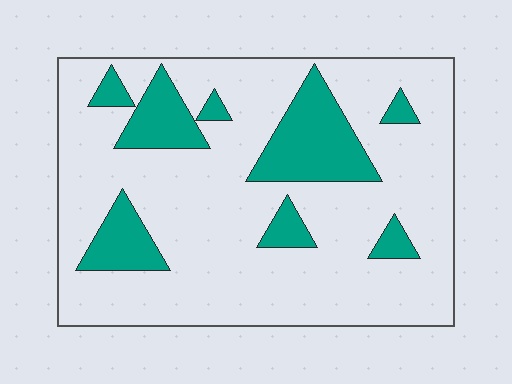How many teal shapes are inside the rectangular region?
8.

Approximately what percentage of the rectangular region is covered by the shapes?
Approximately 20%.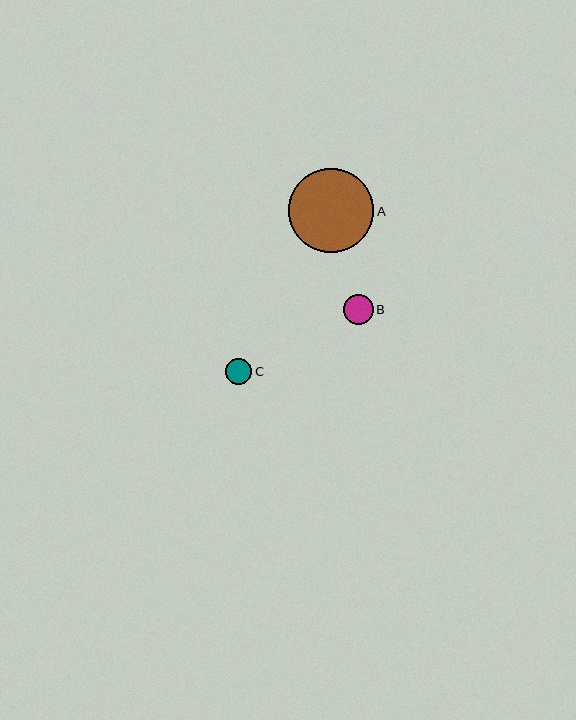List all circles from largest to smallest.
From largest to smallest: A, B, C.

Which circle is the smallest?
Circle C is the smallest with a size of approximately 26 pixels.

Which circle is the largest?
Circle A is the largest with a size of approximately 85 pixels.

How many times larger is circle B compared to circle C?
Circle B is approximately 1.1 times the size of circle C.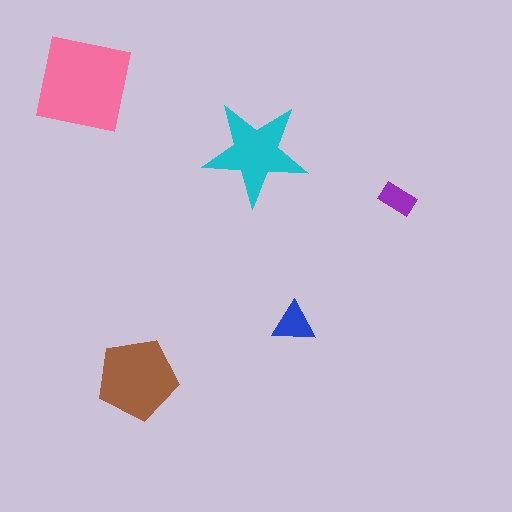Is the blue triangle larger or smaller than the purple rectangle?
Larger.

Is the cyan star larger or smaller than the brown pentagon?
Smaller.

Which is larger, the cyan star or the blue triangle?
The cyan star.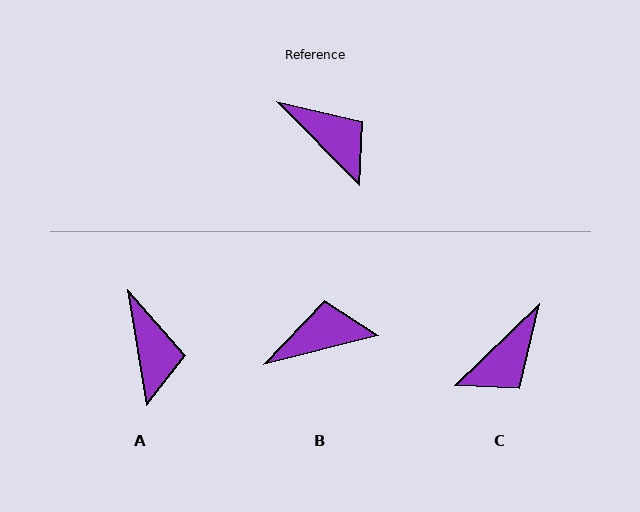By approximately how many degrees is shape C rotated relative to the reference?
Approximately 90 degrees clockwise.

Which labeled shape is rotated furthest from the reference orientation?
C, about 90 degrees away.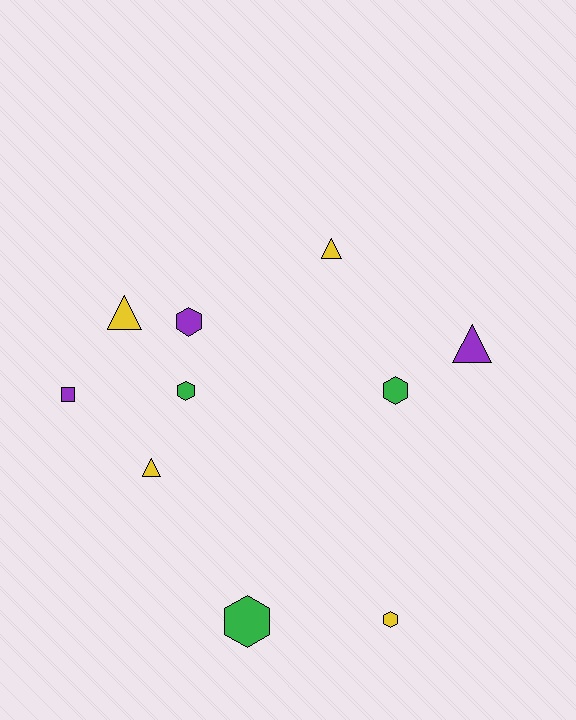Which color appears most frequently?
Yellow, with 4 objects.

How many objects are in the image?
There are 10 objects.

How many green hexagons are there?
There are 3 green hexagons.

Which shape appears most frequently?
Hexagon, with 5 objects.